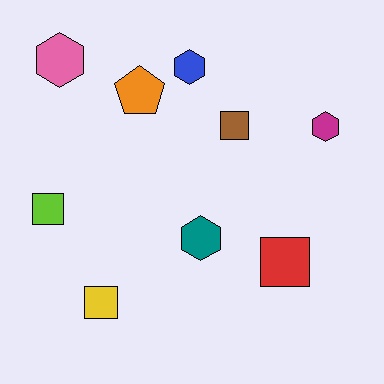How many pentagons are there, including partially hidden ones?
There is 1 pentagon.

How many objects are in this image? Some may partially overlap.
There are 9 objects.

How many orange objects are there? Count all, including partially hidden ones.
There is 1 orange object.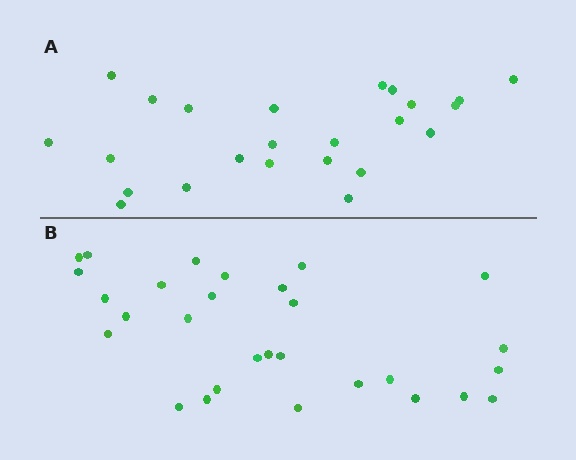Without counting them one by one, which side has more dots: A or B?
Region B (the bottom region) has more dots.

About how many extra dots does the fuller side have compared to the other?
Region B has about 5 more dots than region A.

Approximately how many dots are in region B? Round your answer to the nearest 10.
About 30 dots. (The exact count is 29, which rounds to 30.)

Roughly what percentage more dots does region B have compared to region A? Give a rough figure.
About 20% more.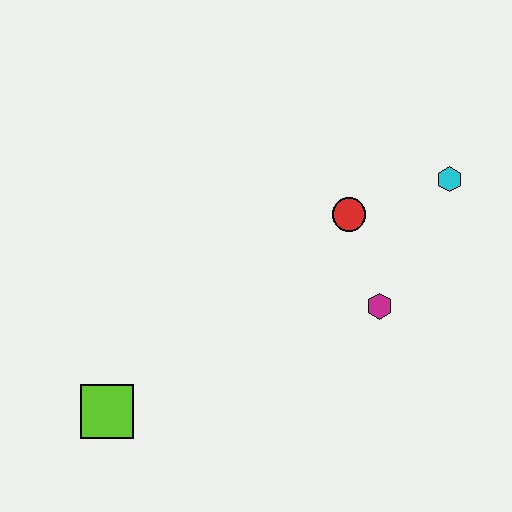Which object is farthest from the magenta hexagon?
The lime square is farthest from the magenta hexagon.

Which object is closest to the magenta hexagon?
The red circle is closest to the magenta hexagon.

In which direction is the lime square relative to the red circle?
The lime square is to the left of the red circle.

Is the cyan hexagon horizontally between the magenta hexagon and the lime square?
No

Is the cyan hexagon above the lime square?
Yes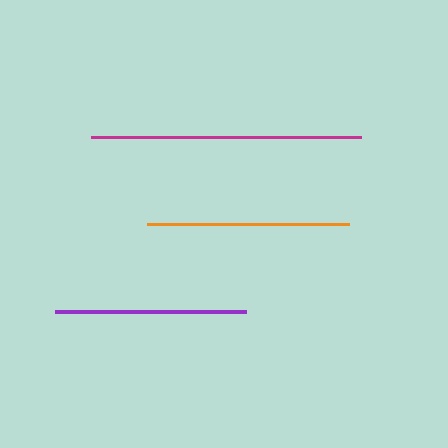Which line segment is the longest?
The magenta line is the longest at approximately 270 pixels.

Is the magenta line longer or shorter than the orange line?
The magenta line is longer than the orange line.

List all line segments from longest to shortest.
From longest to shortest: magenta, orange, purple.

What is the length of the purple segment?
The purple segment is approximately 190 pixels long.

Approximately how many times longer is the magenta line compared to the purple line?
The magenta line is approximately 1.4 times the length of the purple line.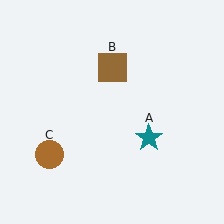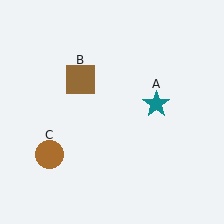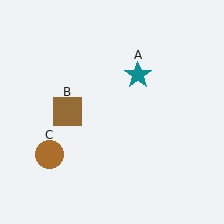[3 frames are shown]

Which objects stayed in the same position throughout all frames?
Brown circle (object C) remained stationary.